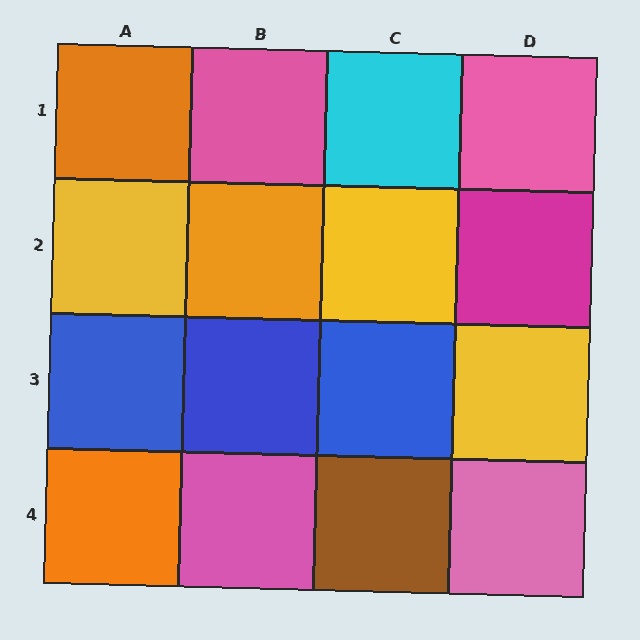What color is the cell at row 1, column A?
Orange.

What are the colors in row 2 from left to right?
Yellow, orange, yellow, magenta.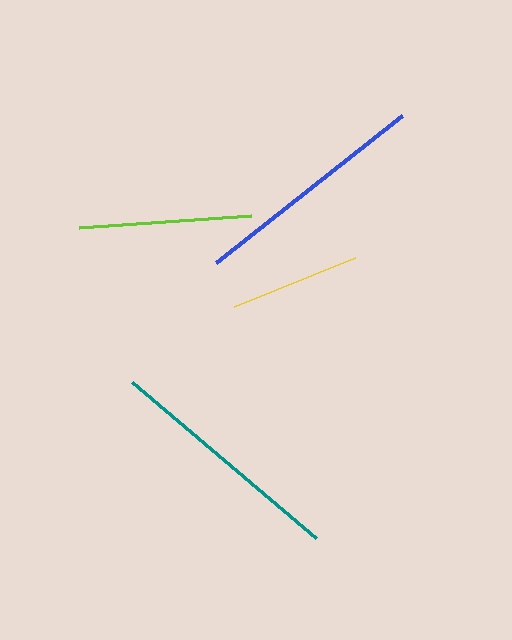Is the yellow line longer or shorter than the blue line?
The blue line is longer than the yellow line.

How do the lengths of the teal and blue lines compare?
The teal and blue lines are approximately the same length.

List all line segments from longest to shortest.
From longest to shortest: teal, blue, lime, yellow.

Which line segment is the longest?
The teal line is the longest at approximately 241 pixels.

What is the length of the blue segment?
The blue segment is approximately 237 pixels long.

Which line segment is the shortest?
The yellow line is the shortest at approximately 130 pixels.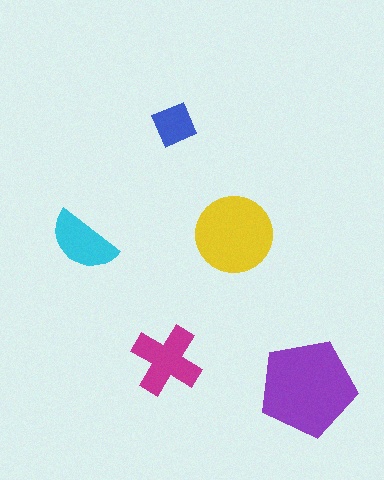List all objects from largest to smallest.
The purple pentagon, the yellow circle, the magenta cross, the cyan semicircle, the blue diamond.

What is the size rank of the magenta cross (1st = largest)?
3rd.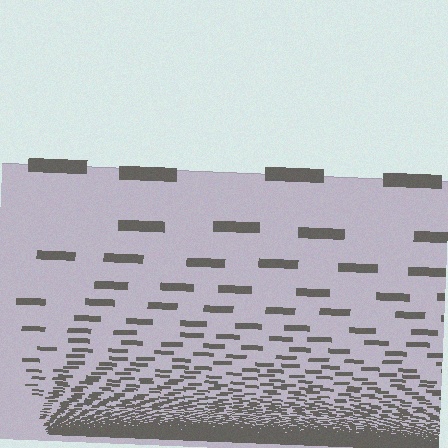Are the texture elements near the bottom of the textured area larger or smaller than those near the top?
Smaller. The gradient is inverted — elements near the bottom are smaller and denser.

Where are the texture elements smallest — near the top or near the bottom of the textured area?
Near the bottom.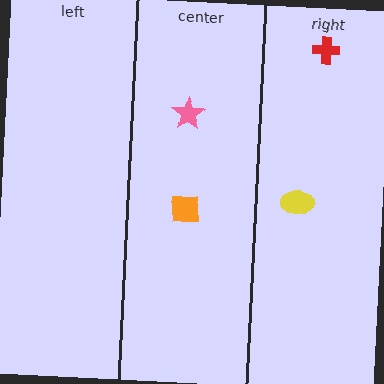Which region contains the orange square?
The center region.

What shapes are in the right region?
The yellow ellipse, the red cross.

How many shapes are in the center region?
2.